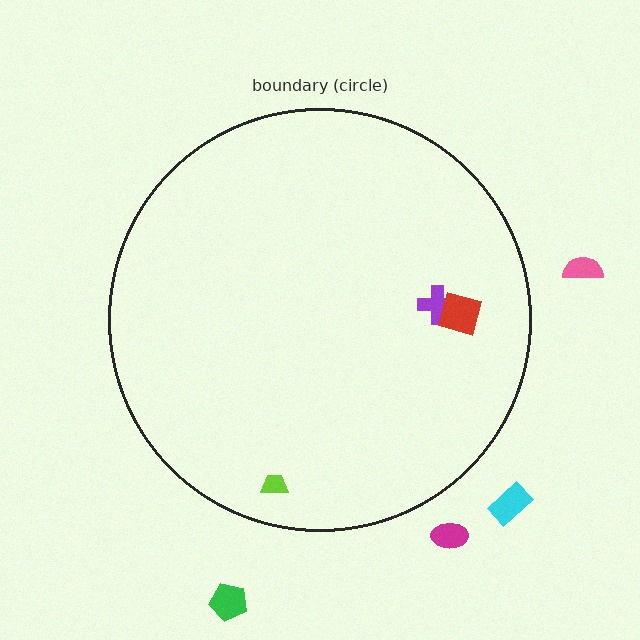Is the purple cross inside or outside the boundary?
Inside.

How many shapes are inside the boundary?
3 inside, 4 outside.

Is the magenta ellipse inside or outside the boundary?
Outside.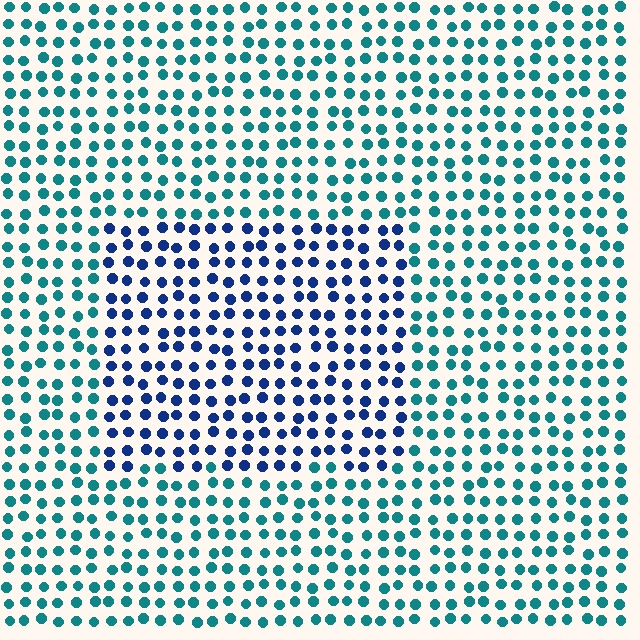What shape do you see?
I see a rectangle.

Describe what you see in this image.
The image is filled with small teal elements in a uniform arrangement. A rectangle-shaped region is visible where the elements are tinted to a slightly different hue, forming a subtle color boundary.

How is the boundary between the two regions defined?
The boundary is defined purely by a slight shift in hue (about 44 degrees). Spacing, size, and orientation are identical on both sides.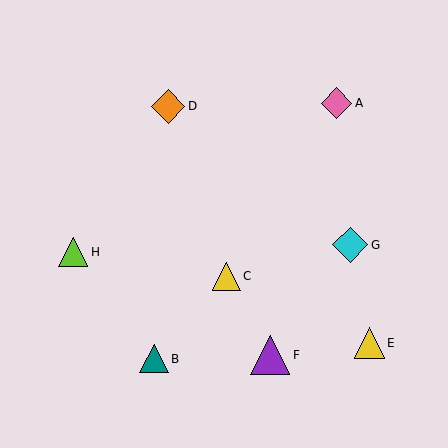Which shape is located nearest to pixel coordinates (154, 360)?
The teal triangle (labeled B) at (154, 359) is nearest to that location.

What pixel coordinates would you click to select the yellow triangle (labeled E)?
Click at (369, 343) to select the yellow triangle E.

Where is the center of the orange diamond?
The center of the orange diamond is at (168, 106).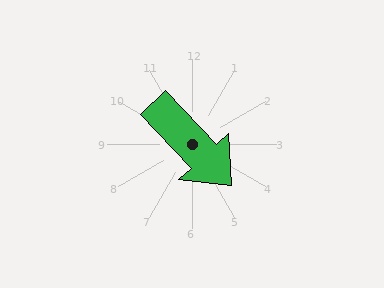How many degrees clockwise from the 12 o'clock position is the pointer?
Approximately 137 degrees.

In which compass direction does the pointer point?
Southeast.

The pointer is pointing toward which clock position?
Roughly 5 o'clock.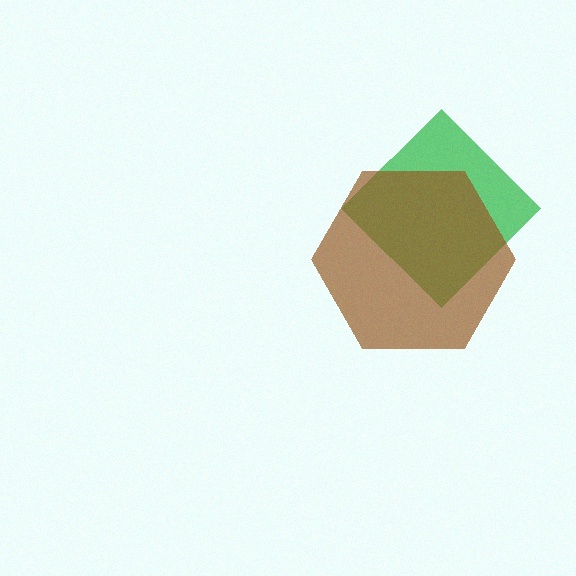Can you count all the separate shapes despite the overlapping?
Yes, there are 2 separate shapes.